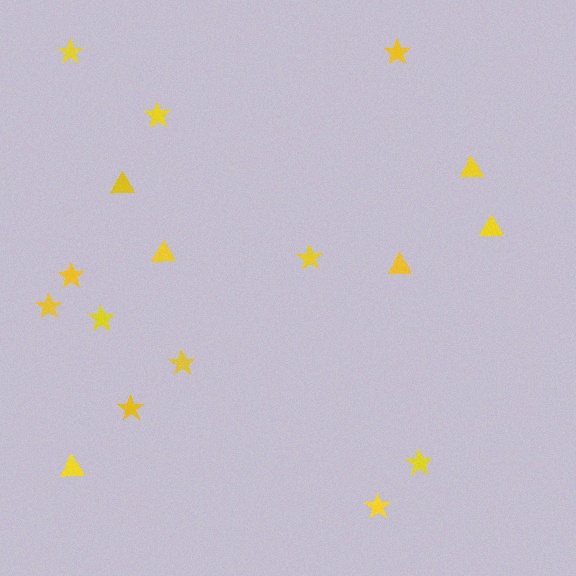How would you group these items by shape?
There are 2 groups: one group of stars (11) and one group of triangles (6).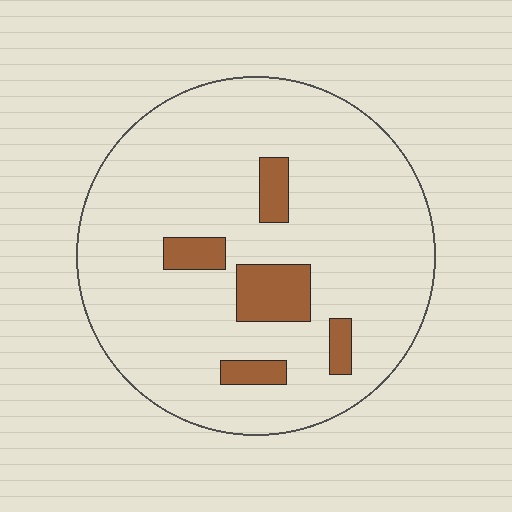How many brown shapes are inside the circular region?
5.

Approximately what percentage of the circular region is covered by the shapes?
Approximately 10%.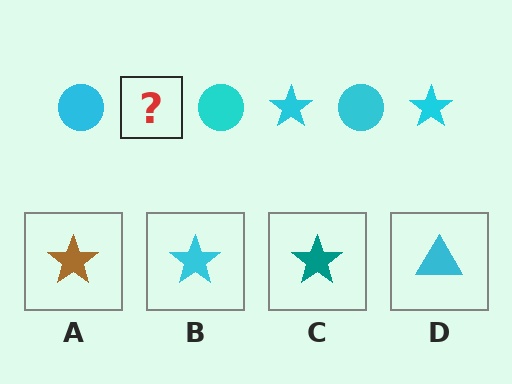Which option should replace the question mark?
Option B.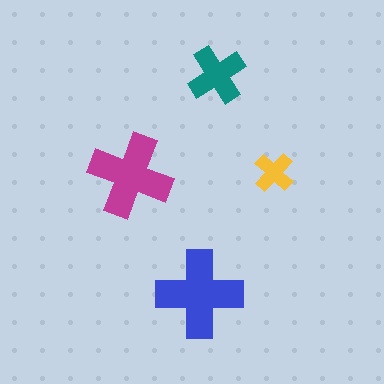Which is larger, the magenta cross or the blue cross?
The blue one.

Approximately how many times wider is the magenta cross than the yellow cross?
About 2 times wider.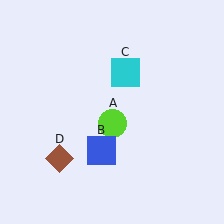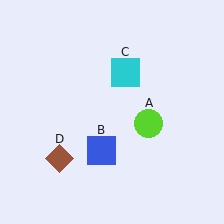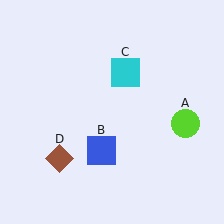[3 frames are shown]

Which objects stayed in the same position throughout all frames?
Blue square (object B) and cyan square (object C) and brown diamond (object D) remained stationary.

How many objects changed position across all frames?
1 object changed position: lime circle (object A).